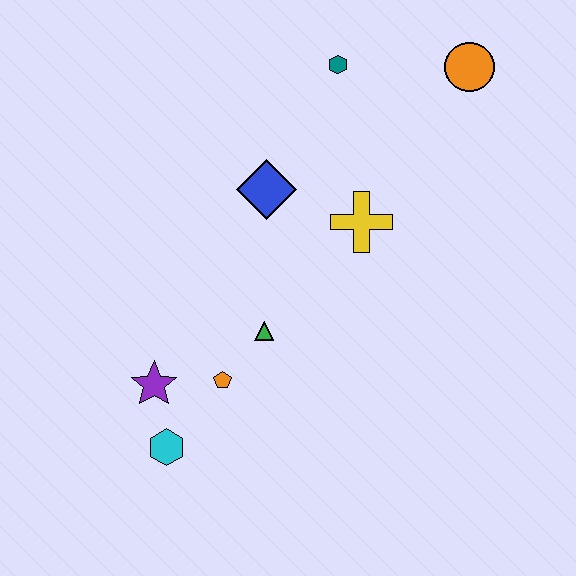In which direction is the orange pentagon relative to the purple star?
The orange pentagon is to the right of the purple star.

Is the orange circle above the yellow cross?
Yes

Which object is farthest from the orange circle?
The cyan hexagon is farthest from the orange circle.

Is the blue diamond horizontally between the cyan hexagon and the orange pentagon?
No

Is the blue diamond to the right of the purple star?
Yes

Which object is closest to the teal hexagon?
The orange circle is closest to the teal hexagon.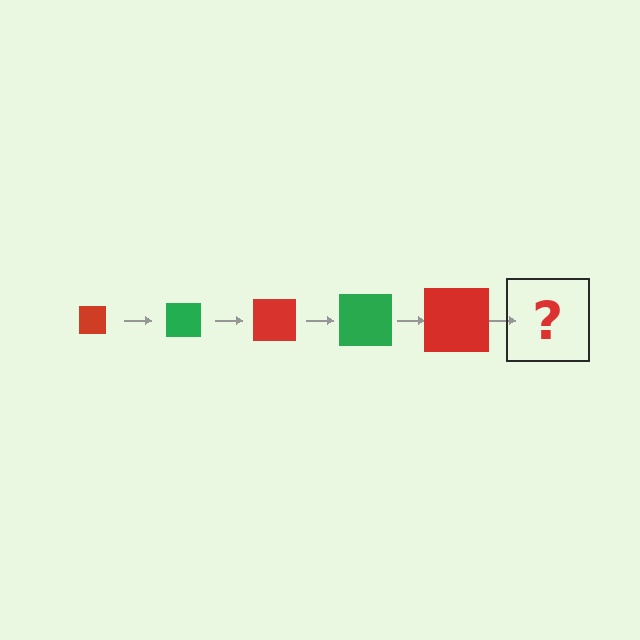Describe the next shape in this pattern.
It should be a green square, larger than the previous one.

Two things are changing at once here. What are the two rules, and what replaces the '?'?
The two rules are that the square grows larger each step and the color cycles through red and green. The '?' should be a green square, larger than the previous one.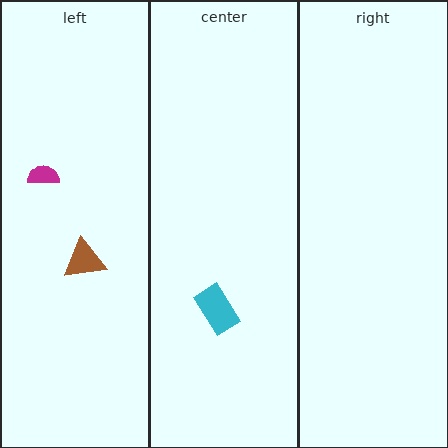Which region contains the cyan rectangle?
The center region.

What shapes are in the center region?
The cyan rectangle.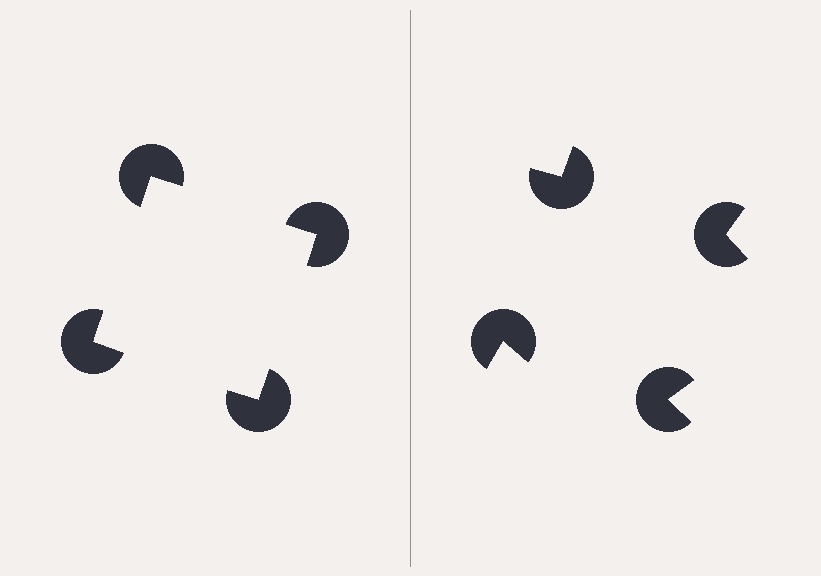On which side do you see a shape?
An illusory square appears on the left side. On the right side the wedge cuts are rotated, so no coherent shape forms.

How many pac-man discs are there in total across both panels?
8 — 4 on each side.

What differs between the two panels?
The pac-man discs are positioned identically on both sides; only the wedge orientations differ. On the left they align to a square; on the right they are misaligned.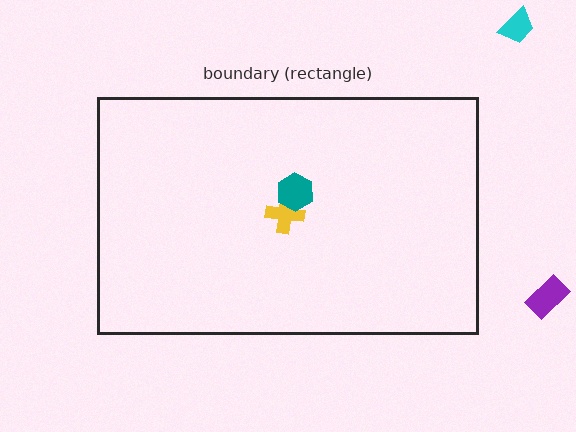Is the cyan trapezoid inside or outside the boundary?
Outside.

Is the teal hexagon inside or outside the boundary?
Inside.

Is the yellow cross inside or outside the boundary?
Inside.